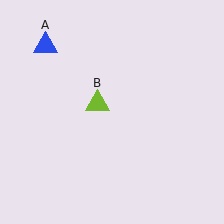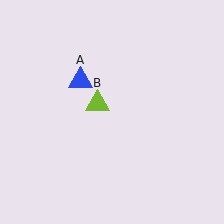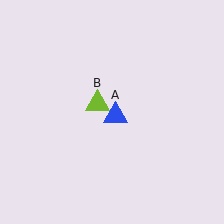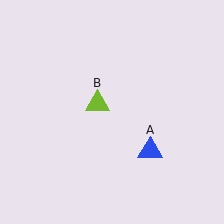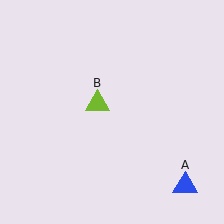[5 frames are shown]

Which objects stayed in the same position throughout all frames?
Lime triangle (object B) remained stationary.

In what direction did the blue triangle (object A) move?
The blue triangle (object A) moved down and to the right.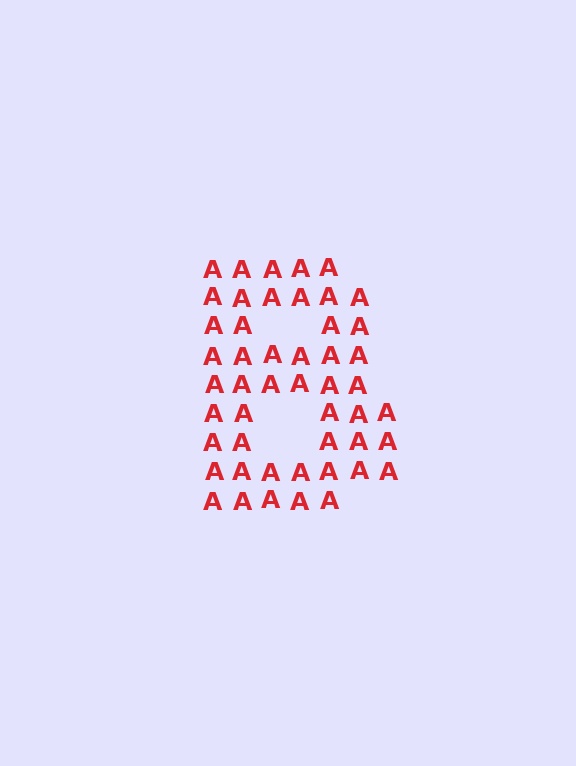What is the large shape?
The large shape is the letter B.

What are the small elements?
The small elements are letter A's.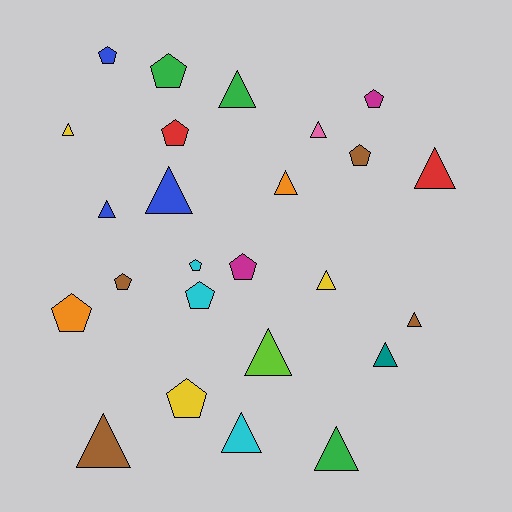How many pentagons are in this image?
There are 11 pentagons.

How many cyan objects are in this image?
There are 3 cyan objects.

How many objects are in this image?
There are 25 objects.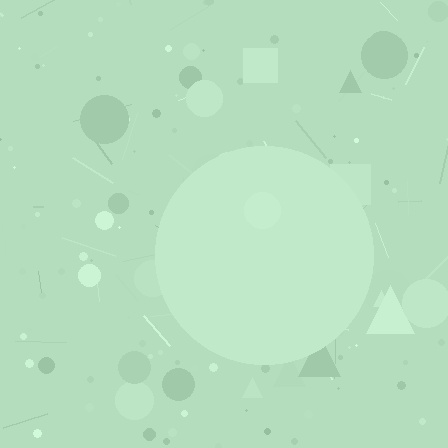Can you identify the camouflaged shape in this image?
The camouflaged shape is a circle.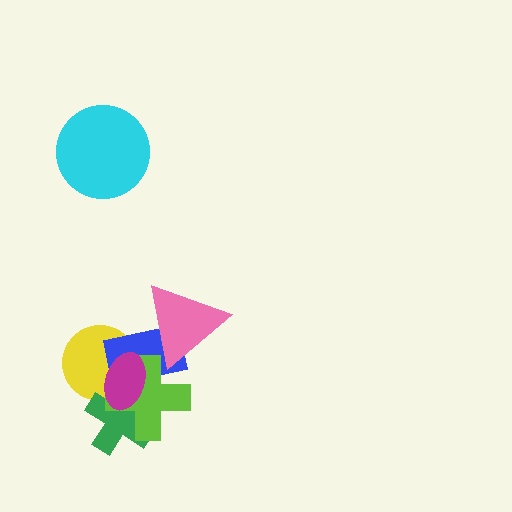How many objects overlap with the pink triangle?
2 objects overlap with the pink triangle.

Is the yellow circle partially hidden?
Yes, it is partially covered by another shape.